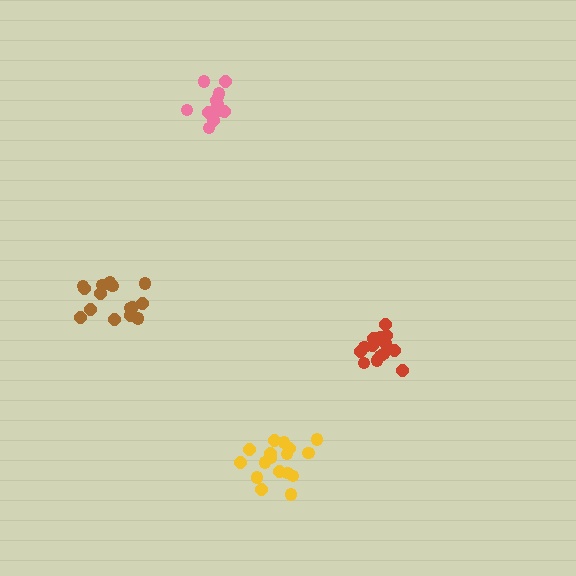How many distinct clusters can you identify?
There are 4 distinct clusters.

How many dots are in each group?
Group 1: 12 dots, Group 2: 14 dots, Group 3: 17 dots, Group 4: 15 dots (58 total).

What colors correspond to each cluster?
The clusters are colored: pink, red, yellow, brown.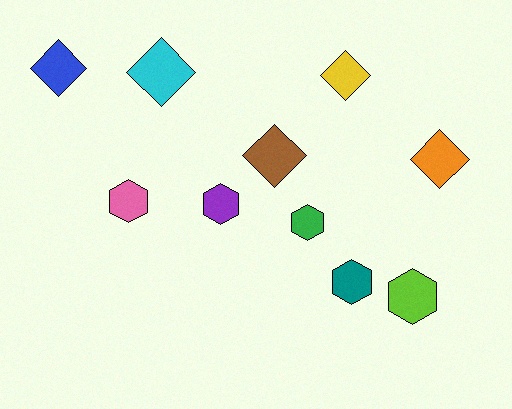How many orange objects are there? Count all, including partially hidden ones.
There is 1 orange object.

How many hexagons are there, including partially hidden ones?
There are 5 hexagons.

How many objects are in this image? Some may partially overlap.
There are 10 objects.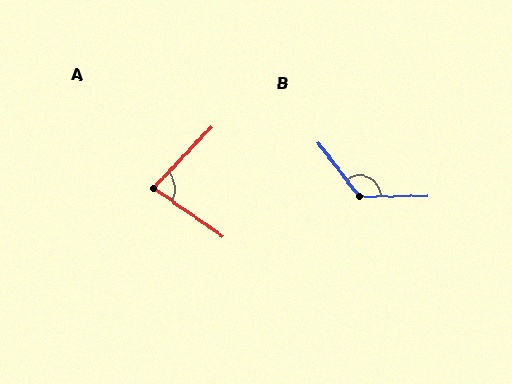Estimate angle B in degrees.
Approximately 127 degrees.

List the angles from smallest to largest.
A (82°), B (127°).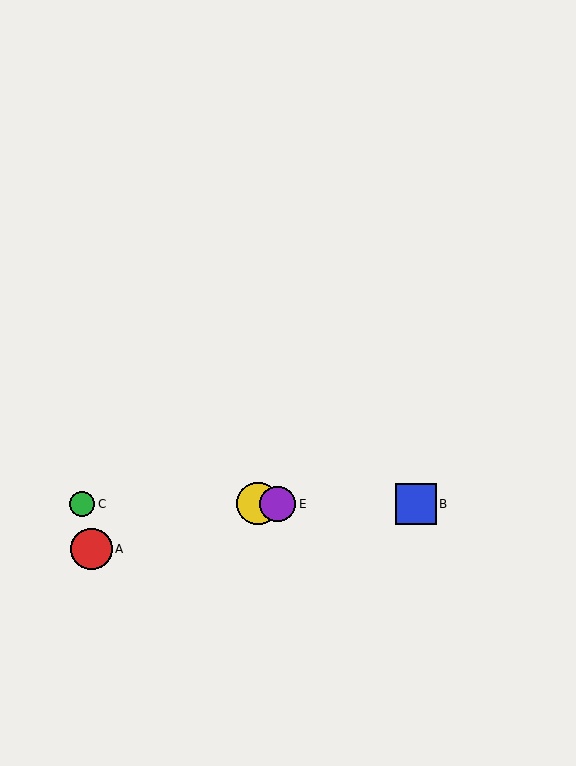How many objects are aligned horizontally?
4 objects (B, C, D, E) are aligned horizontally.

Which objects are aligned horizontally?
Objects B, C, D, E are aligned horizontally.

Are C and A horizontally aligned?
No, C is at y≈504 and A is at y≈549.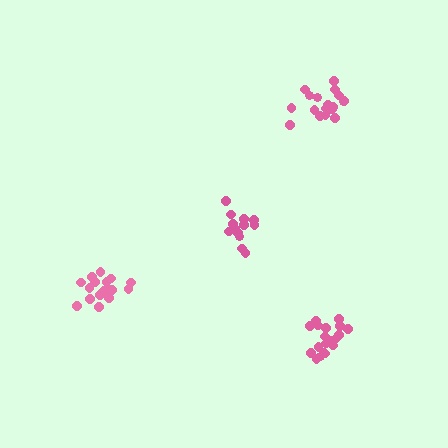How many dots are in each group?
Group 1: 18 dots, Group 2: 19 dots, Group 3: 13 dots, Group 4: 18 dots (68 total).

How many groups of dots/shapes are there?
There are 4 groups.